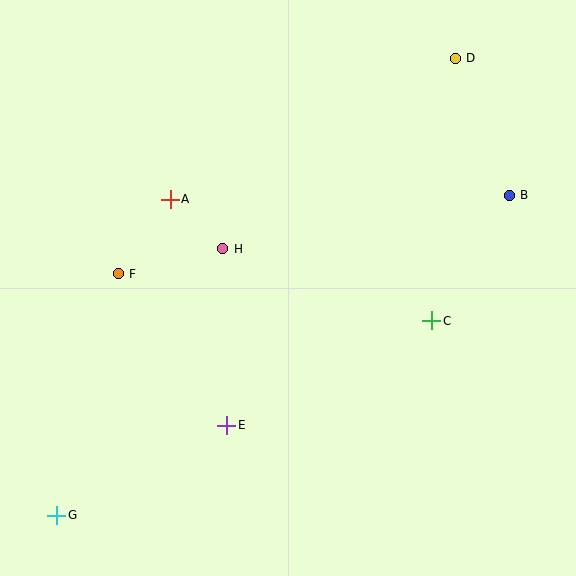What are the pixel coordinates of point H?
Point H is at (223, 249).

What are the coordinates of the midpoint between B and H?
The midpoint between B and H is at (366, 222).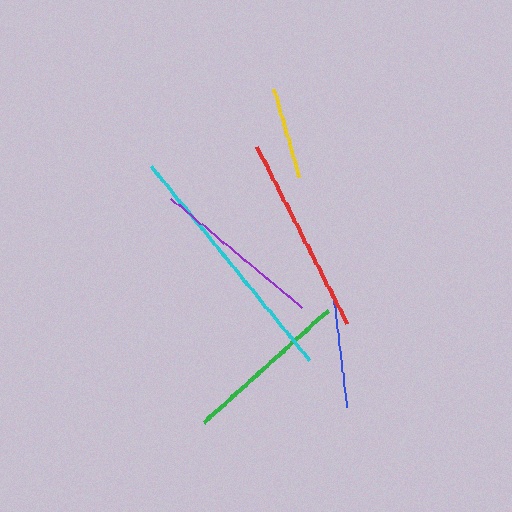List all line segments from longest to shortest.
From longest to shortest: cyan, red, purple, green, blue, yellow.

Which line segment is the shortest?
The yellow line is the shortest at approximately 91 pixels.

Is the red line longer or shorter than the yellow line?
The red line is longer than the yellow line.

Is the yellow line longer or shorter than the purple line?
The purple line is longer than the yellow line.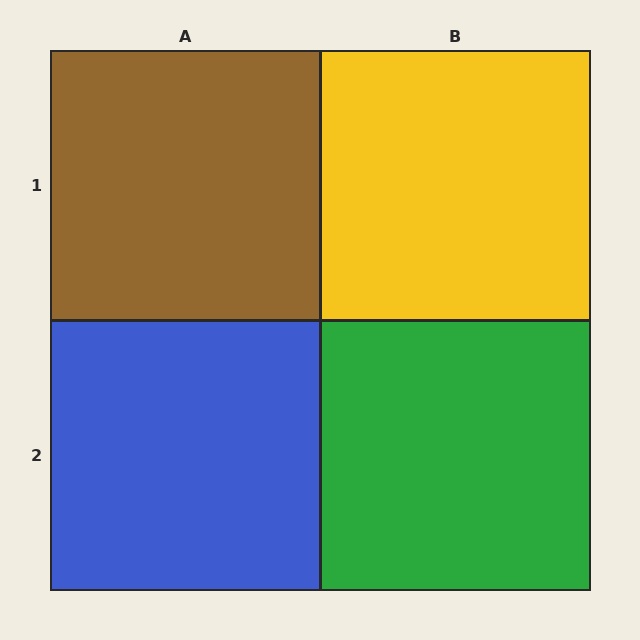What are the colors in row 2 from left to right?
Blue, green.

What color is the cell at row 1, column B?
Yellow.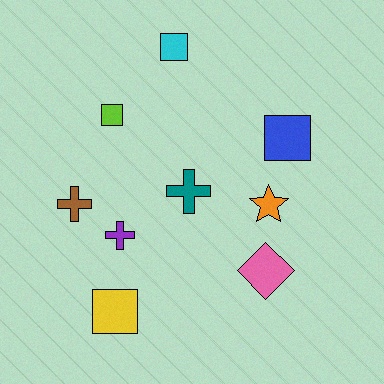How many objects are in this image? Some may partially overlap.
There are 9 objects.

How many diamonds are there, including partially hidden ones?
There is 1 diamond.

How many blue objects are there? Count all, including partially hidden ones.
There is 1 blue object.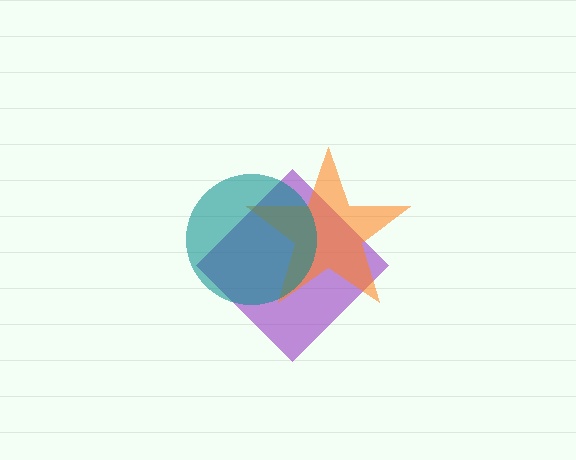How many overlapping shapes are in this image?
There are 3 overlapping shapes in the image.